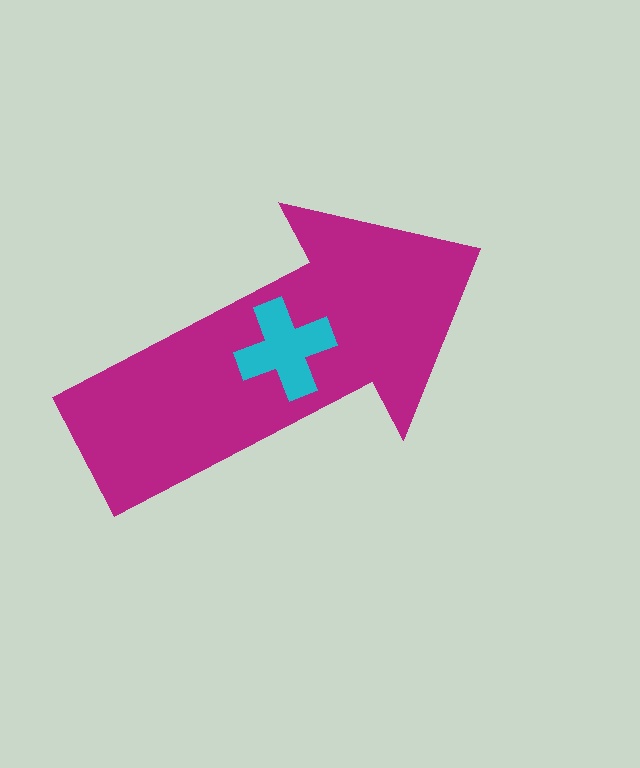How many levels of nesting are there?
2.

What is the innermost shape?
The cyan cross.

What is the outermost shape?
The magenta arrow.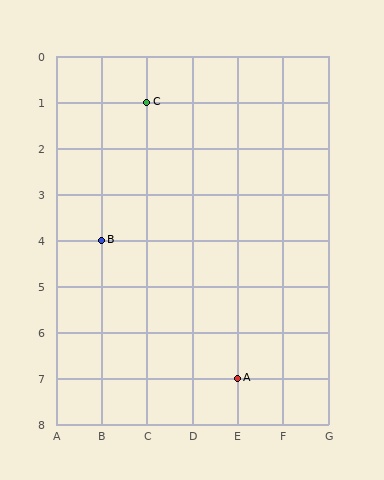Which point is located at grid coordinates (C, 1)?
Point C is at (C, 1).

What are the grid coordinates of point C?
Point C is at grid coordinates (C, 1).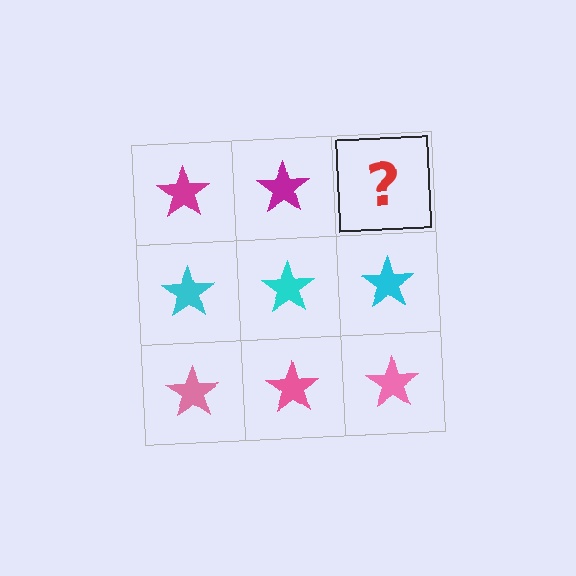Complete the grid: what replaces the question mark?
The question mark should be replaced with a magenta star.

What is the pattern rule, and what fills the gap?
The rule is that each row has a consistent color. The gap should be filled with a magenta star.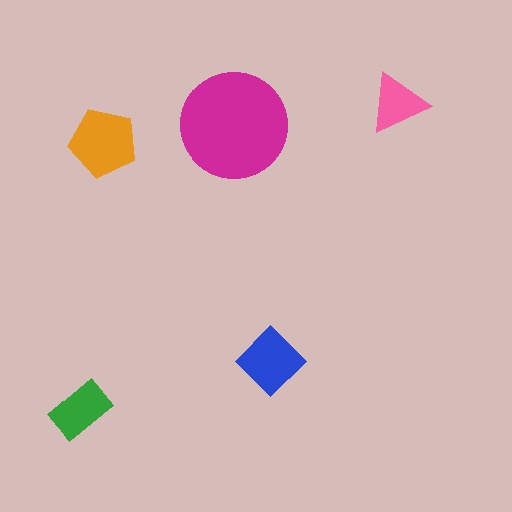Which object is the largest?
The magenta circle.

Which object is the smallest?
The pink triangle.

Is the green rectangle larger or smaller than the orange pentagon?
Smaller.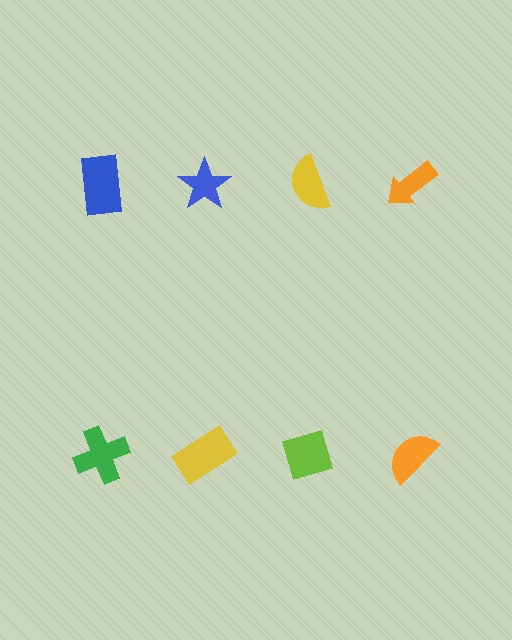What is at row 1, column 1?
A blue rectangle.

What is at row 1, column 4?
An orange arrow.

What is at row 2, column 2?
A yellow rectangle.